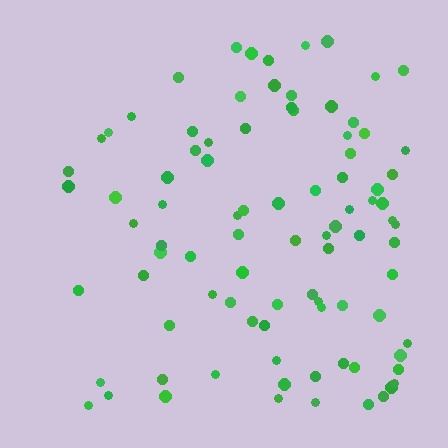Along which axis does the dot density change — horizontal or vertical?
Horizontal.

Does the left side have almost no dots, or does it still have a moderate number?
Still a moderate number, just noticeably fewer than the right.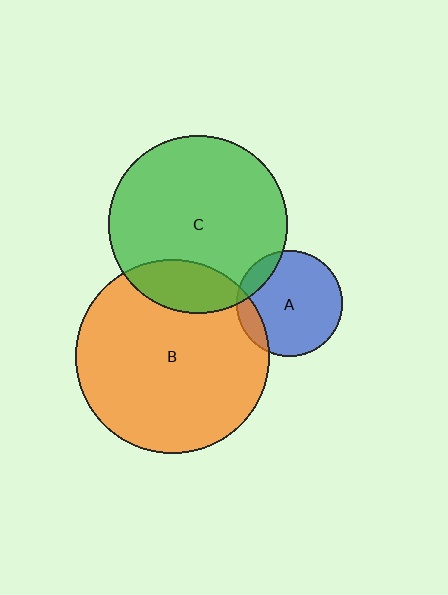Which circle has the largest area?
Circle B (orange).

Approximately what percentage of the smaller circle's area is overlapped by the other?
Approximately 10%.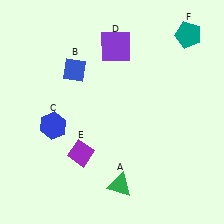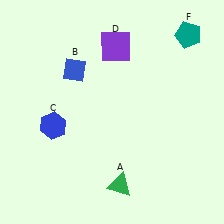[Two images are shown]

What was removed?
The purple diamond (E) was removed in Image 2.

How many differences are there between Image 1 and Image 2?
There is 1 difference between the two images.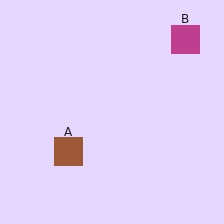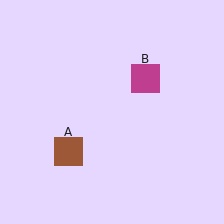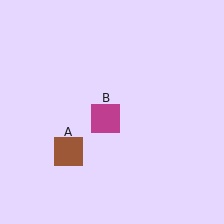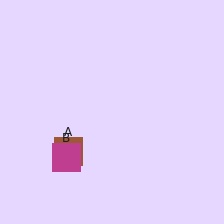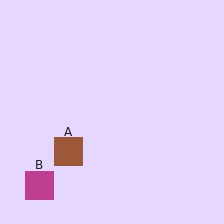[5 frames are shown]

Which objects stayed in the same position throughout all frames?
Brown square (object A) remained stationary.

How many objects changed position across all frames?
1 object changed position: magenta square (object B).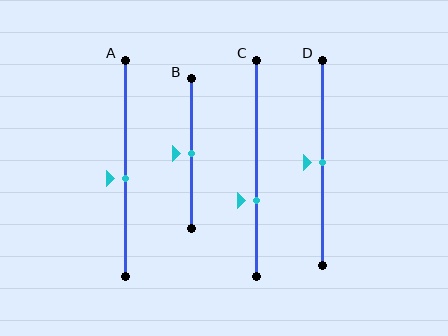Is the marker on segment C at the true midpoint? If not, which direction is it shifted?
No, the marker on segment C is shifted downward by about 15% of the segment length.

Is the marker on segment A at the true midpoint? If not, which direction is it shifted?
No, the marker on segment A is shifted downward by about 5% of the segment length.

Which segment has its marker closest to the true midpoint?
Segment B has its marker closest to the true midpoint.